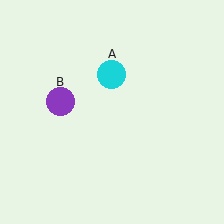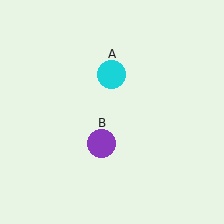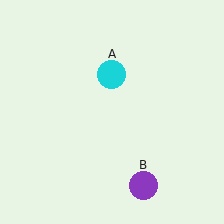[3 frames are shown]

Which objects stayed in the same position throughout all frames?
Cyan circle (object A) remained stationary.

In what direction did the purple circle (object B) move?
The purple circle (object B) moved down and to the right.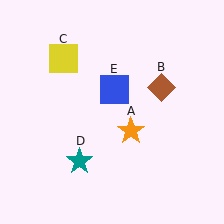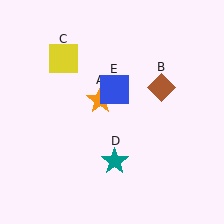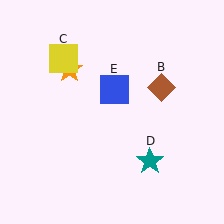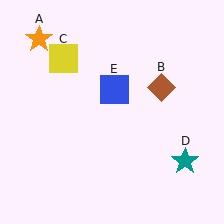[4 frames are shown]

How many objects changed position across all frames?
2 objects changed position: orange star (object A), teal star (object D).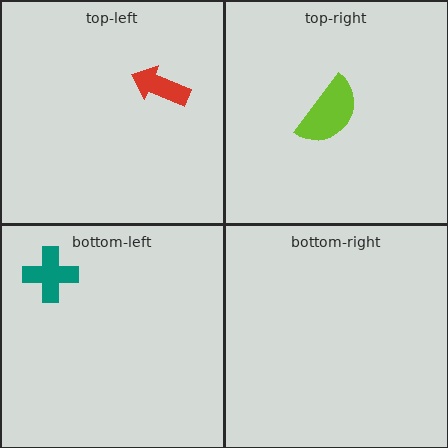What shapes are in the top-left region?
The red arrow.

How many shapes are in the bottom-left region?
1.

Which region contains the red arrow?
The top-left region.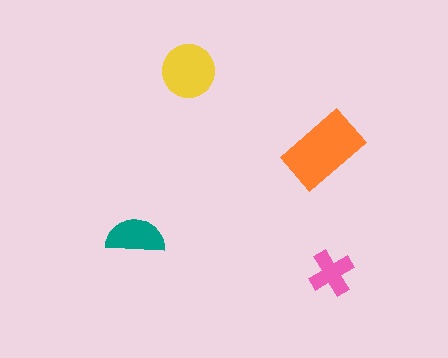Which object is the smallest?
The pink cross.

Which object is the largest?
The orange rectangle.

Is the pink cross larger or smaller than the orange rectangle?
Smaller.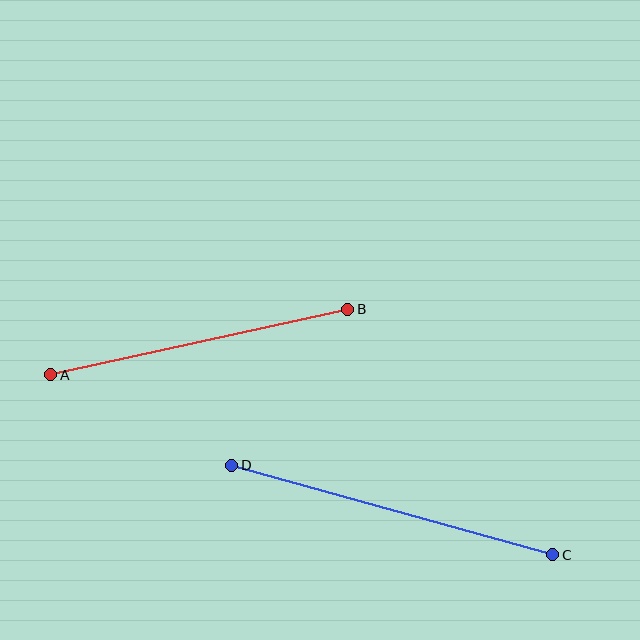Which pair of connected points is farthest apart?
Points C and D are farthest apart.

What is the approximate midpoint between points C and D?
The midpoint is at approximately (392, 510) pixels.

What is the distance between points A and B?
The distance is approximately 304 pixels.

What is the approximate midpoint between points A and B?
The midpoint is at approximately (199, 342) pixels.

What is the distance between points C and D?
The distance is approximately 333 pixels.